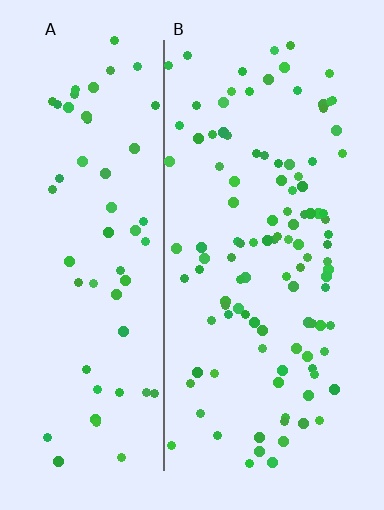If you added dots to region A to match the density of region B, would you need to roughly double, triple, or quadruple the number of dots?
Approximately double.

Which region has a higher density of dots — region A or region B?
B (the right).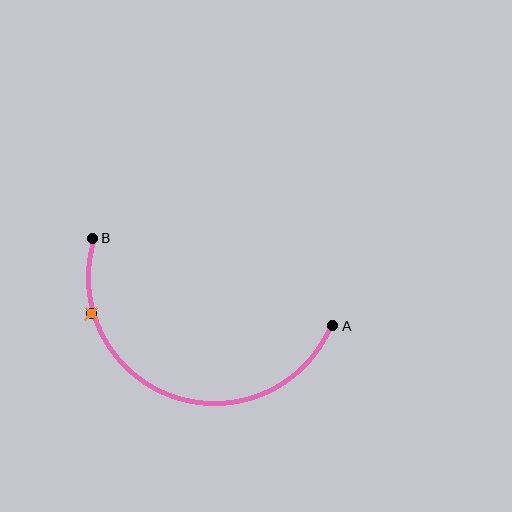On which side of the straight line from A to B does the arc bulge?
The arc bulges below the straight line connecting A and B.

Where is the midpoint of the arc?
The arc midpoint is the point on the curve farthest from the straight line joining A and B. It sits below that line.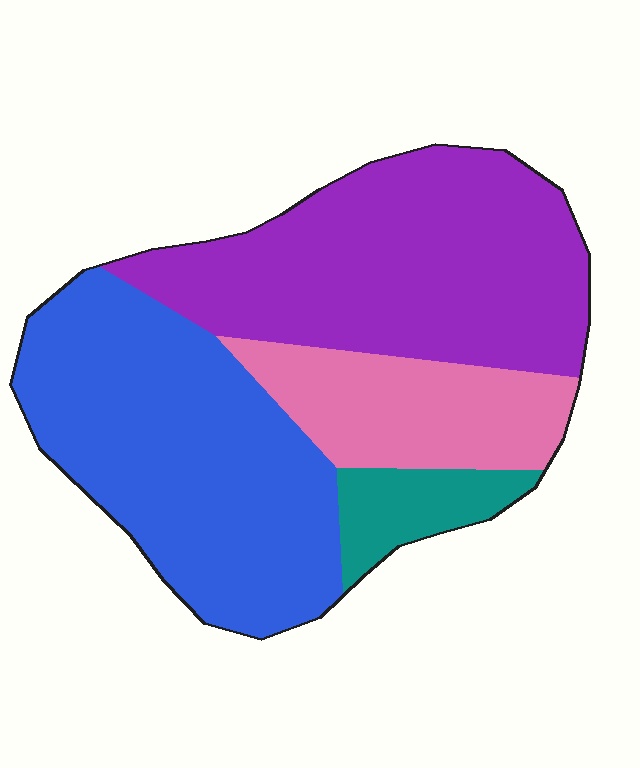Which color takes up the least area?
Teal, at roughly 5%.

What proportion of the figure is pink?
Pink covers around 15% of the figure.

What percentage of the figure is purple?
Purple takes up between a third and a half of the figure.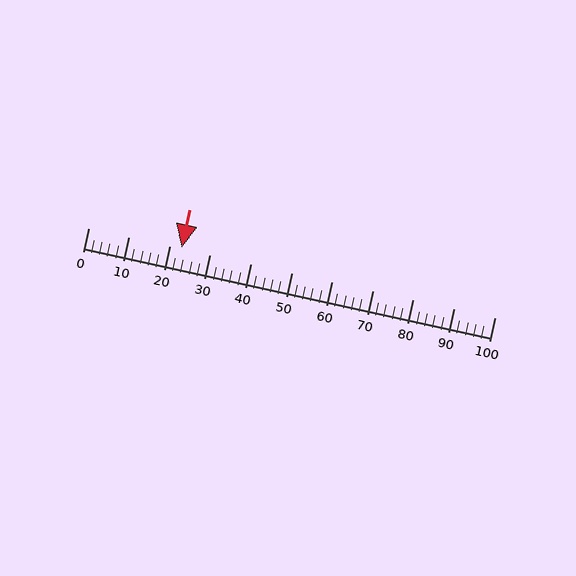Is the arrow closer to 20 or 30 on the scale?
The arrow is closer to 20.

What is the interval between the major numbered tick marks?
The major tick marks are spaced 10 units apart.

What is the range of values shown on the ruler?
The ruler shows values from 0 to 100.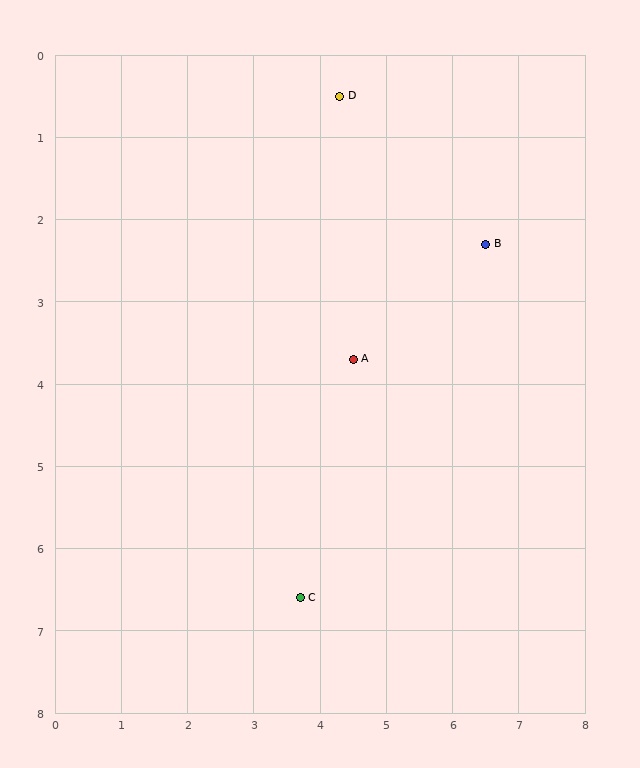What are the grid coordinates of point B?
Point B is at approximately (6.5, 2.3).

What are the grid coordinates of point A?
Point A is at approximately (4.5, 3.7).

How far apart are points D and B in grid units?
Points D and B are about 2.8 grid units apart.